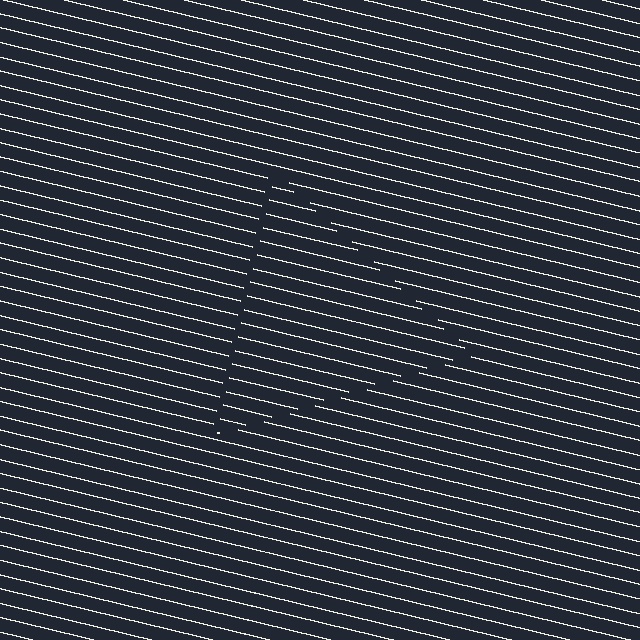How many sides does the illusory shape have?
3 sides — the line-ends trace a triangle.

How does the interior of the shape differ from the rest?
The interior of the shape contains the same grating, shifted by half a period — the contour is defined by the phase discontinuity where line-ends from the inner and outer gratings abut.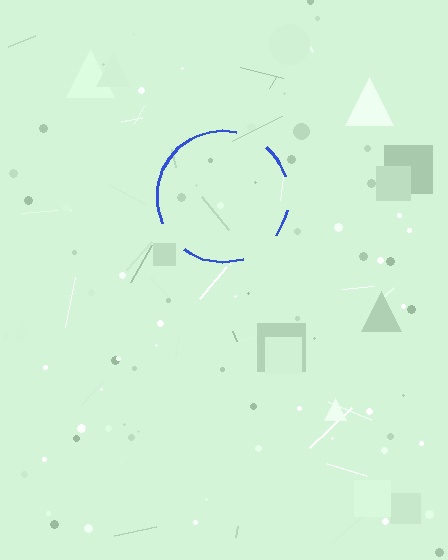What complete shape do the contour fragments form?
The contour fragments form a circle.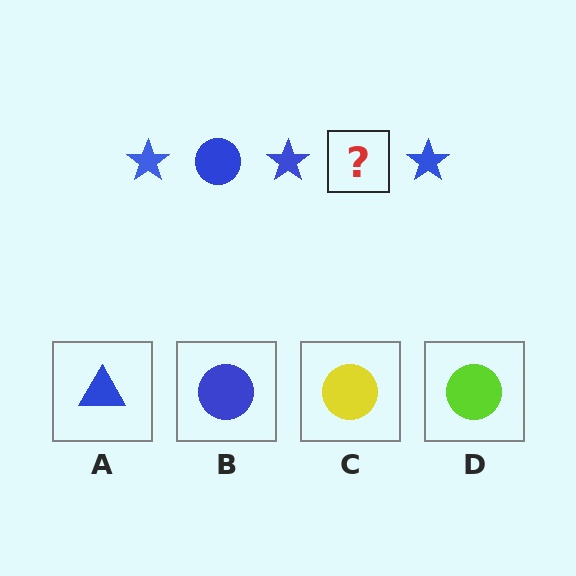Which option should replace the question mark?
Option B.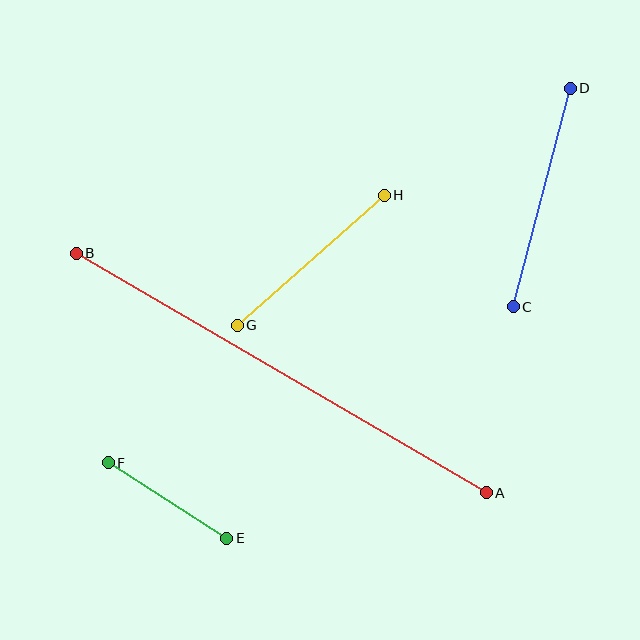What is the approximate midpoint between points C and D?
The midpoint is at approximately (542, 197) pixels.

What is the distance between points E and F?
The distance is approximately 140 pixels.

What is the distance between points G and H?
The distance is approximately 196 pixels.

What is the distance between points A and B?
The distance is approximately 475 pixels.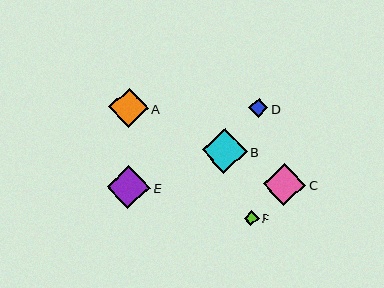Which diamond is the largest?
Diamond B is the largest with a size of approximately 45 pixels.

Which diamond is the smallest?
Diamond F is the smallest with a size of approximately 15 pixels.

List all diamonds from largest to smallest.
From largest to smallest: B, E, C, A, D, F.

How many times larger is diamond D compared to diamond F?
Diamond D is approximately 1.3 times the size of diamond F.